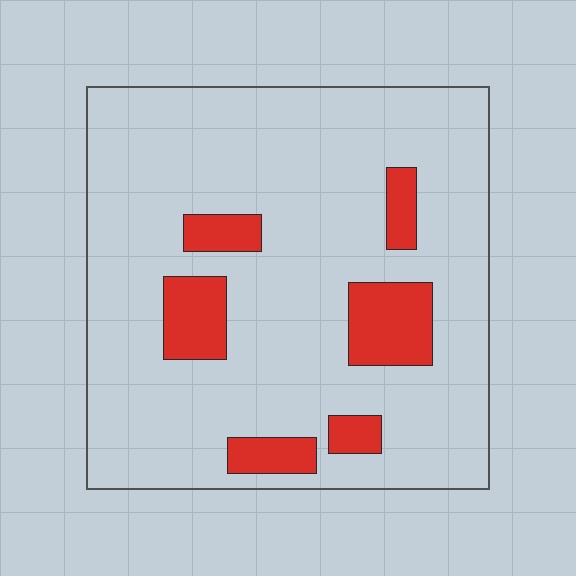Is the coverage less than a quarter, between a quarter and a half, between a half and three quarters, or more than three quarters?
Less than a quarter.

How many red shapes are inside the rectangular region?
6.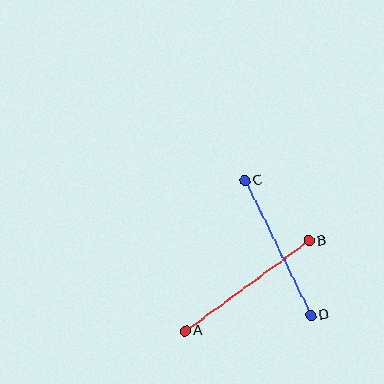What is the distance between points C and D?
The distance is approximately 150 pixels.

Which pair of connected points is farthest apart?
Points A and B are farthest apart.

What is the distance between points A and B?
The distance is approximately 153 pixels.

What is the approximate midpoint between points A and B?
The midpoint is at approximately (247, 286) pixels.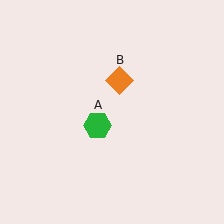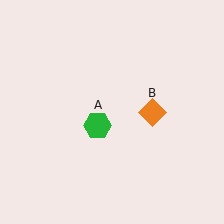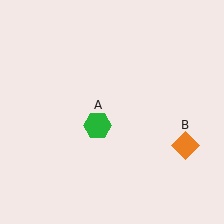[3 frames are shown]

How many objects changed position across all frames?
1 object changed position: orange diamond (object B).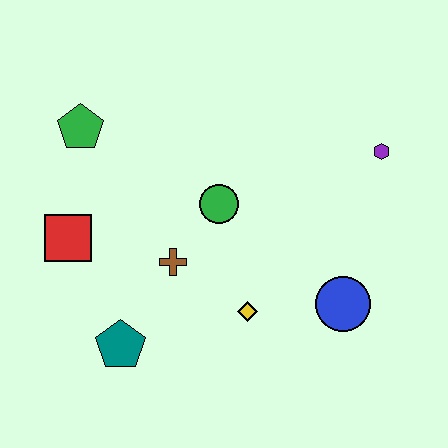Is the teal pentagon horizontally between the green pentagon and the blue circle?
Yes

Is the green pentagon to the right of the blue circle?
No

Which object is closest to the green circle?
The brown cross is closest to the green circle.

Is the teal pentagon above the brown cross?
No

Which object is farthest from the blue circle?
The green pentagon is farthest from the blue circle.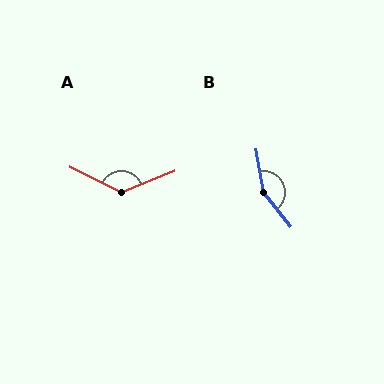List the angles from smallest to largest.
A (132°), B (151°).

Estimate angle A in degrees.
Approximately 132 degrees.